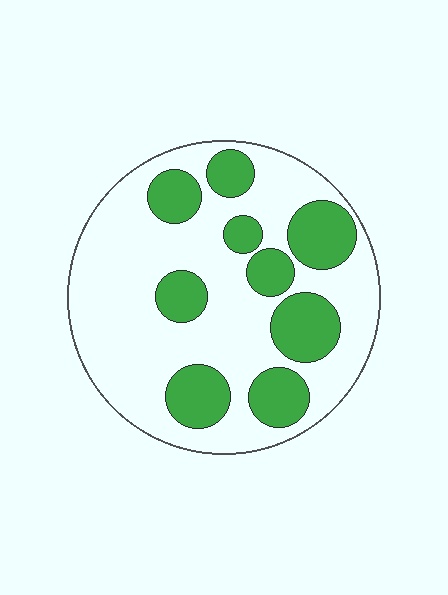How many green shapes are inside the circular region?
9.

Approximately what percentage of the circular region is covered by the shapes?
Approximately 30%.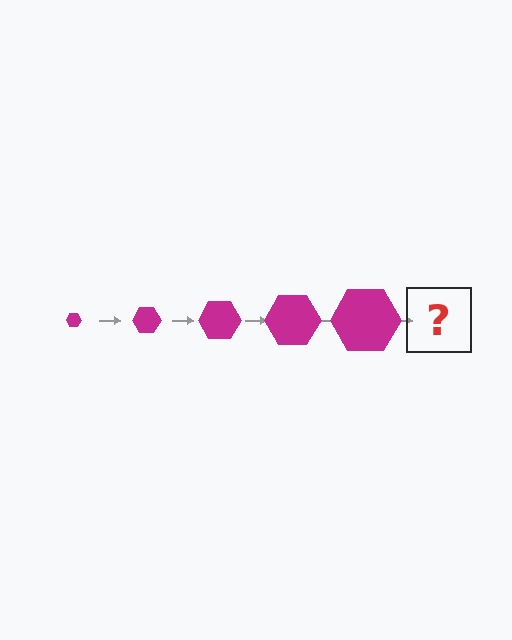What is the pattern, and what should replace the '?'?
The pattern is that the hexagon gets progressively larger each step. The '?' should be a magenta hexagon, larger than the previous one.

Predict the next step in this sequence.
The next step is a magenta hexagon, larger than the previous one.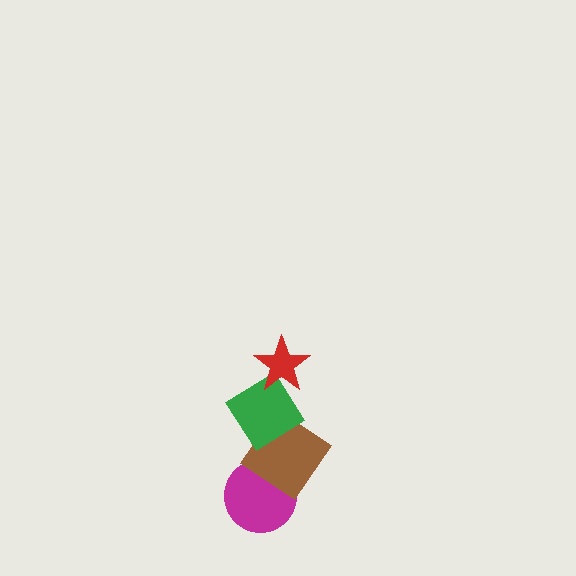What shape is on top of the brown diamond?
The green diamond is on top of the brown diamond.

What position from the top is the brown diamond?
The brown diamond is 3rd from the top.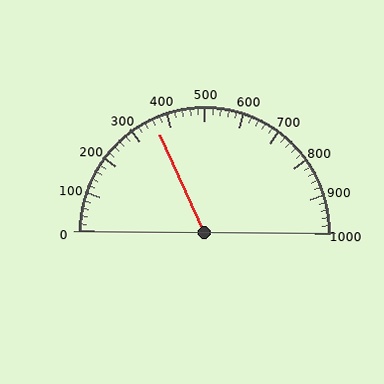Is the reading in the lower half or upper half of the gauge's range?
The reading is in the lower half of the range (0 to 1000).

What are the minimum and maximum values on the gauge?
The gauge ranges from 0 to 1000.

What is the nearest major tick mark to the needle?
The nearest major tick mark is 400.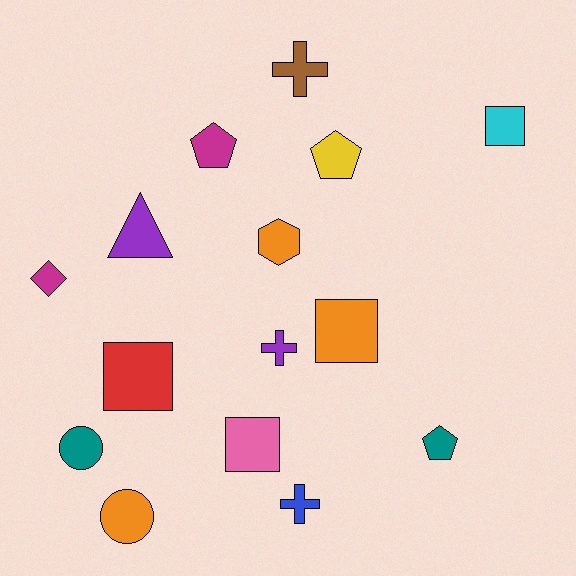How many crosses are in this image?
There are 3 crosses.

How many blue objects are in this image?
There is 1 blue object.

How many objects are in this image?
There are 15 objects.